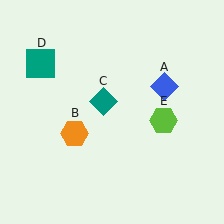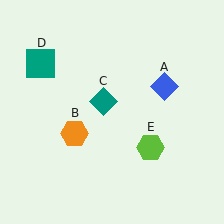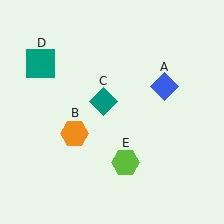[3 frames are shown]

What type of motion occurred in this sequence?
The lime hexagon (object E) rotated clockwise around the center of the scene.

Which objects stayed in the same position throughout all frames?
Blue diamond (object A) and orange hexagon (object B) and teal diamond (object C) and teal square (object D) remained stationary.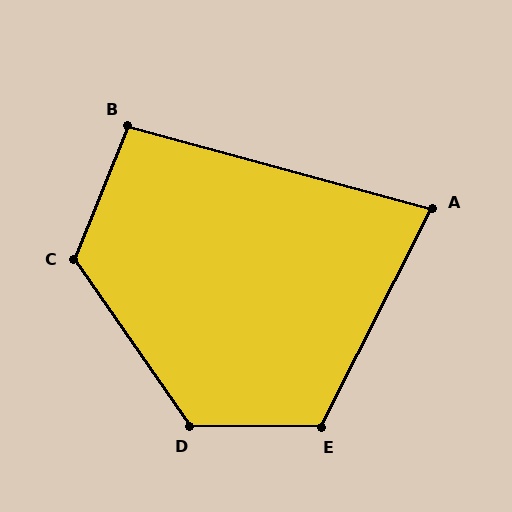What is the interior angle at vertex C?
Approximately 123 degrees (obtuse).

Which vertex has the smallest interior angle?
A, at approximately 78 degrees.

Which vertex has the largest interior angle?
D, at approximately 125 degrees.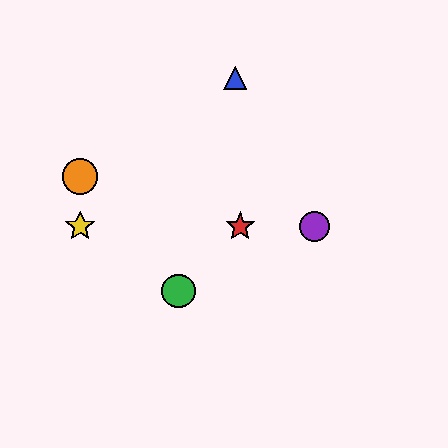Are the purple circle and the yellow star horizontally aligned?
Yes, both are at y≈226.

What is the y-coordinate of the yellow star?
The yellow star is at y≈226.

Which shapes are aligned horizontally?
The red star, the yellow star, the purple circle are aligned horizontally.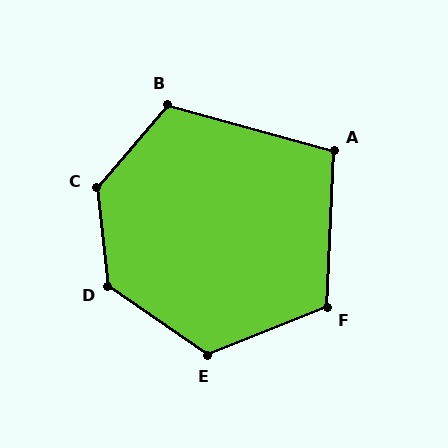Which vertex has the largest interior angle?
C, at approximately 134 degrees.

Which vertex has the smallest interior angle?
A, at approximately 103 degrees.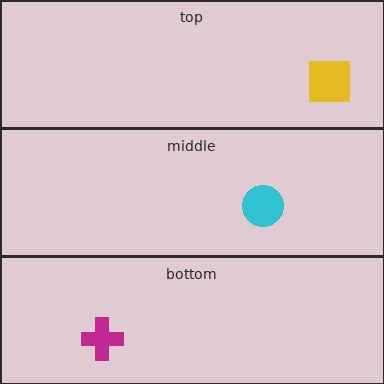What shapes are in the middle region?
The cyan circle.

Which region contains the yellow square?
The top region.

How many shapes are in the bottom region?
1.